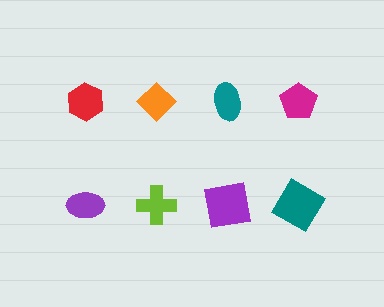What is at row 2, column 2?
A lime cross.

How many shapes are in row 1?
4 shapes.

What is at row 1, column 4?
A magenta pentagon.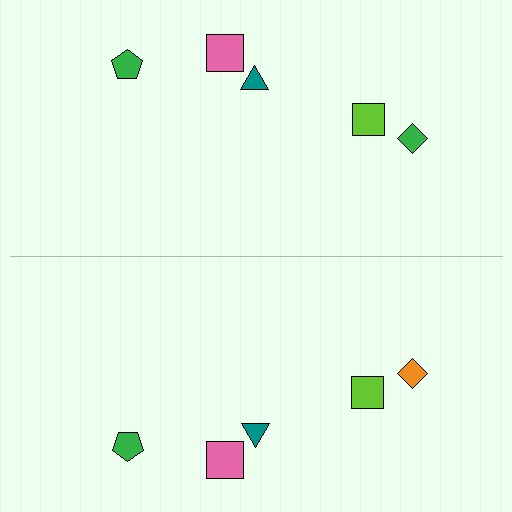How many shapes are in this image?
There are 10 shapes in this image.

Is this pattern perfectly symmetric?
No, the pattern is not perfectly symmetric. The orange diamond on the bottom side breaks the symmetry — its mirror counterpart is green.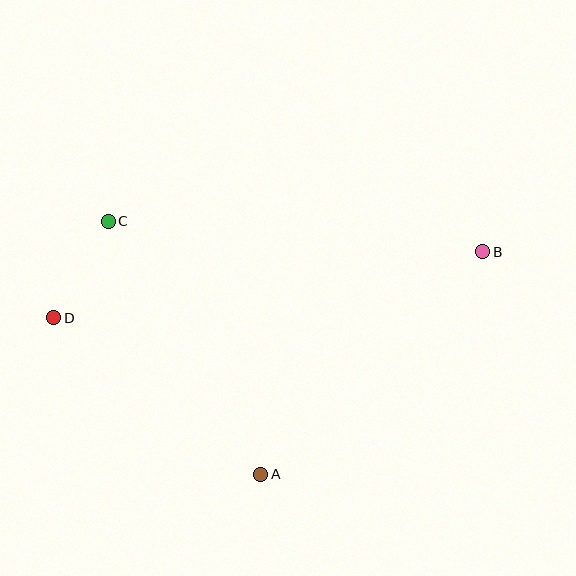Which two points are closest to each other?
Points C and D are closest to each other.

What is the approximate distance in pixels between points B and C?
The distance between B and C is approximately 376 pixels.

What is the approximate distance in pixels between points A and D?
The distance between A and D is approximately 259 pixels.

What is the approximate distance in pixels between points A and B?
The distance between A and B is approximately 314 pixels.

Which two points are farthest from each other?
Points B and D are farthest from each other.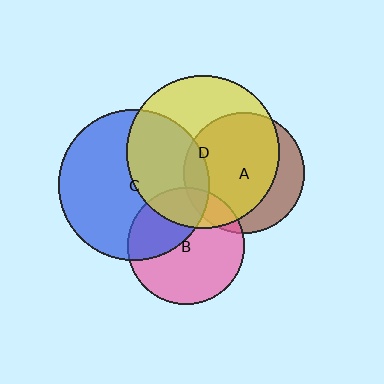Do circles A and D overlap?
Yes.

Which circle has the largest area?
Circle D (yellow).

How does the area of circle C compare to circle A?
Approximately 1.6 times.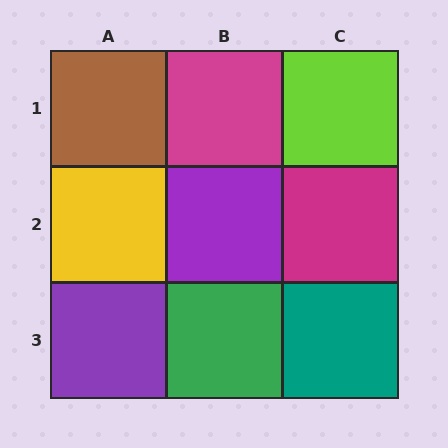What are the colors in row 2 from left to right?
Yellow, purple, magenta.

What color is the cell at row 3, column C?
Teal.